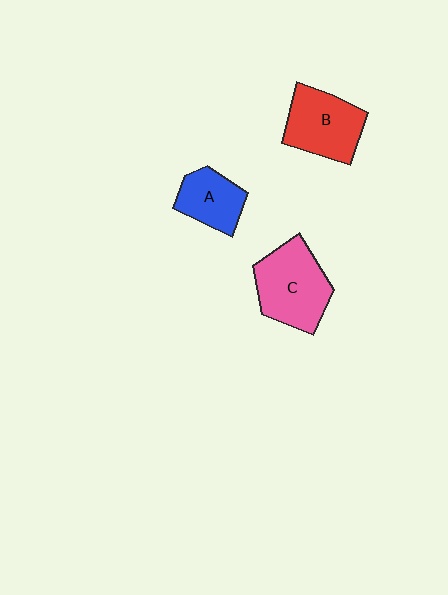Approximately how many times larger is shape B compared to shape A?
Approximately 1.4 times.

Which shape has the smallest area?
Shape A (blue).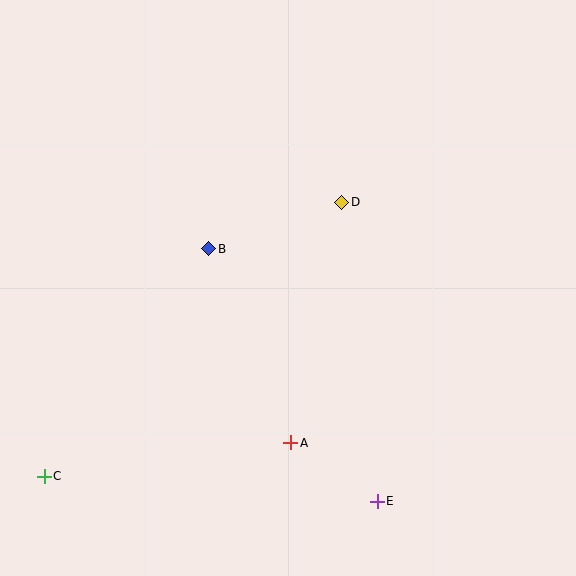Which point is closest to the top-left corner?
Point B is closest to the top-left corner.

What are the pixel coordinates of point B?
Point B is at (209, 249).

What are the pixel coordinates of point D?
Point D is at (341, 202).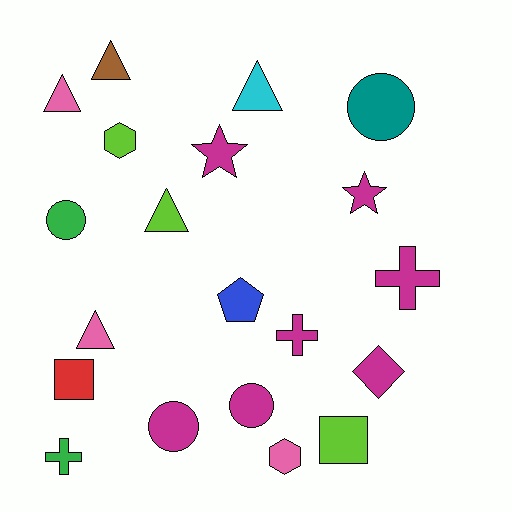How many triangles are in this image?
There are 5 triangles.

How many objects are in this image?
There are 20 objects.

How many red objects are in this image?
There is 1 red object.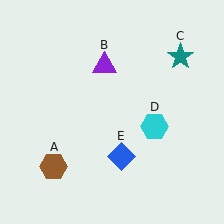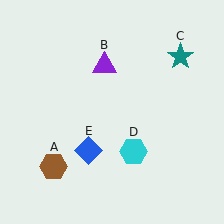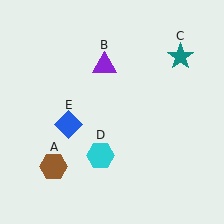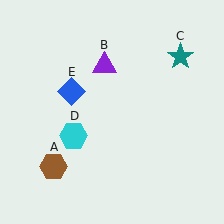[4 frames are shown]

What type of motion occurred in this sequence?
The cyan hexagon (object D), blue diamond (object E) rotated clockwise around the center of the scene.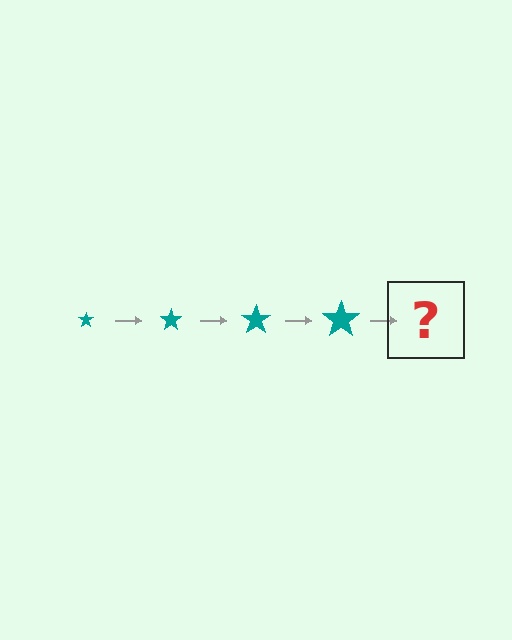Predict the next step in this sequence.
The next step is a teal star, larger than the previous one.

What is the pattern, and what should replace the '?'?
The pattern is that the star gets progressively larger each step. The '?' should be a teal star, larger than the previous one.